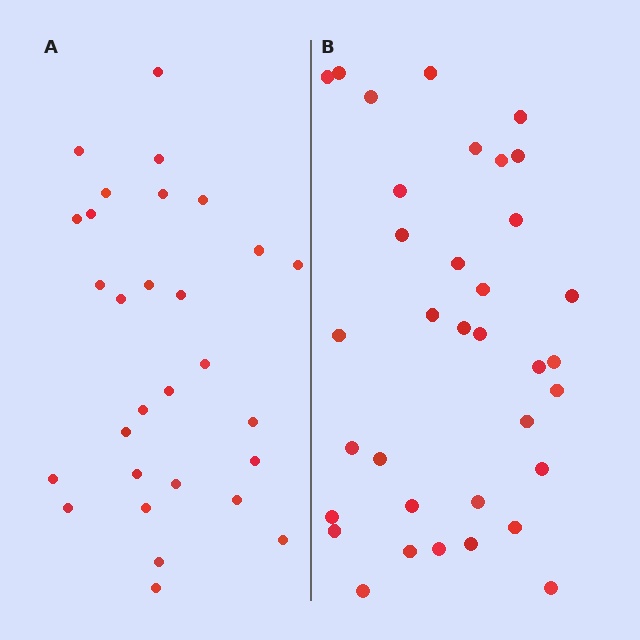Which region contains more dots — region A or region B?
Region B (the right region) has more dots.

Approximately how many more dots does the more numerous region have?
Region B has about 6 more dots than region A.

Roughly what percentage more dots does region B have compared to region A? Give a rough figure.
About 20% more.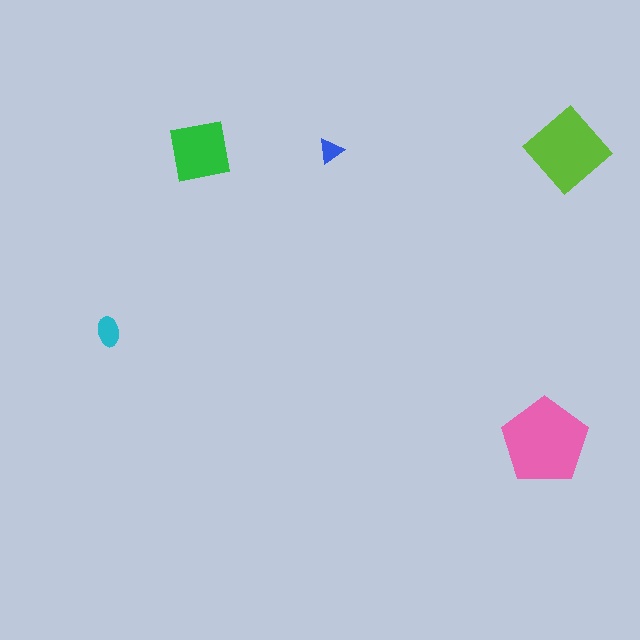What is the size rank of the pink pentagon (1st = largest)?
1st.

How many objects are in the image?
There are 5 objects in the image.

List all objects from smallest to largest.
The blue triangle, the cyan ellipse, the green square, the lime diamond, the pink pentagon.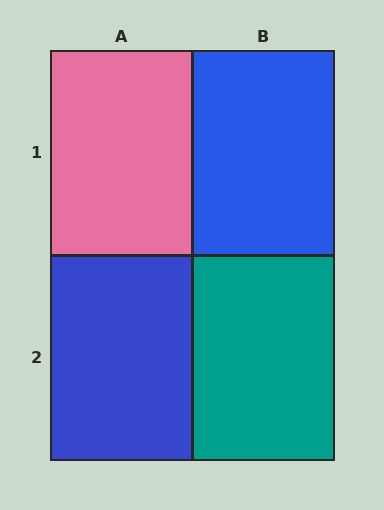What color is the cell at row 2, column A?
Blue.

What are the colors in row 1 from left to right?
Pink, blue.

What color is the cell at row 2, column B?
Teal.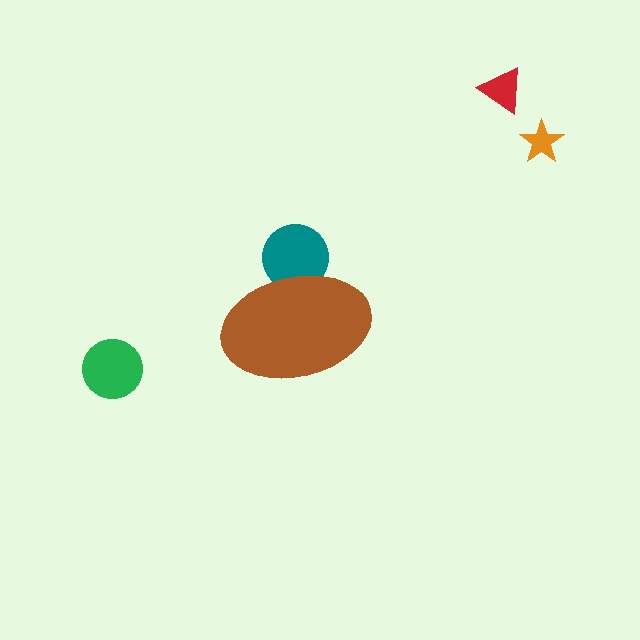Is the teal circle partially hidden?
Yes, the teal circle is partially hidden behind the brown ellipse.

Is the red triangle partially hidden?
No, the red triangle is fully visible.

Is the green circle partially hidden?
No, the green circle is fully visible.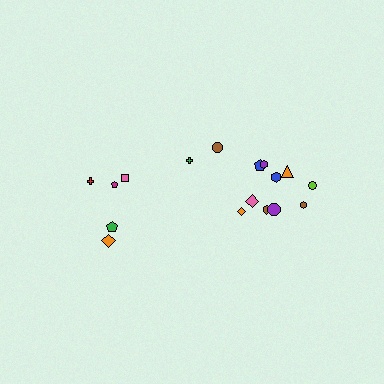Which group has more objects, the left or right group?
The right group.